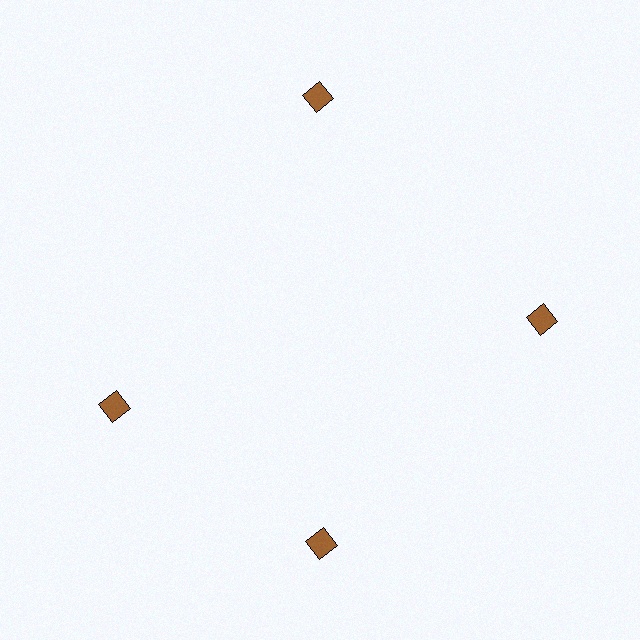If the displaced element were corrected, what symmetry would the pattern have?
It would have 4-fold rotational symmetry — the pattern would map onto itself every 90 degrees.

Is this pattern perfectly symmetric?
No. The 4 brown squares are arranged in a ring, but one element near the 9 o'clock position is rotated out of alignment along the ring, breaking the 4-fold rotational symmetry.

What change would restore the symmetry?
The symmetry would be restored by rotating it back into even spacing with its neighbors so that all 4 squares sit at equal angles and equal distance from the center.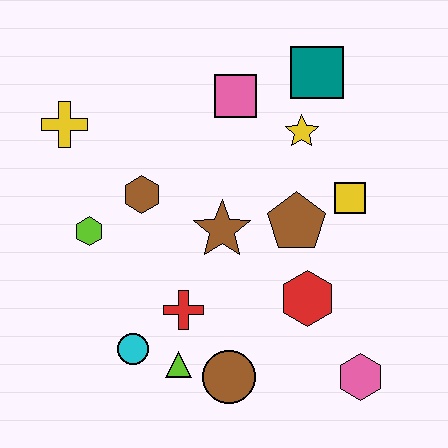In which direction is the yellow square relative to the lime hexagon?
The yellow square is to the right of the lime hexagon.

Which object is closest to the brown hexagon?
The lime hexagon is closest to the brown hexagon.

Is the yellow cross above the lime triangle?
Yes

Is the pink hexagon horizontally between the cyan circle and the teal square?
No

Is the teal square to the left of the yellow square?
Yes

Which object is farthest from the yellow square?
The yellow cross is farthest from the yellow square.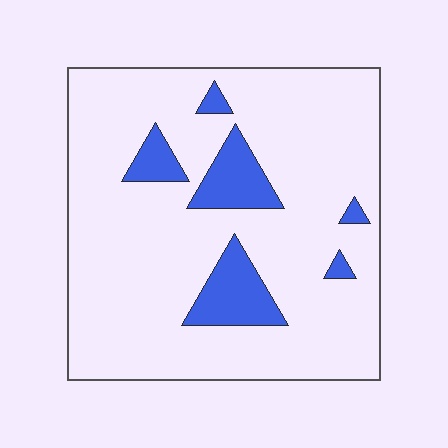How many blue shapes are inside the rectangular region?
6.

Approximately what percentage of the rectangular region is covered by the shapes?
Approximately 15%.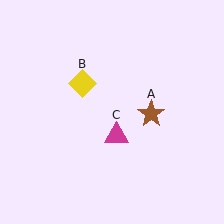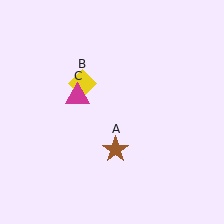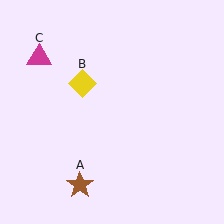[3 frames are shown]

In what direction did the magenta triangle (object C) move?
The magenta triangle (object C) moved up and to the left.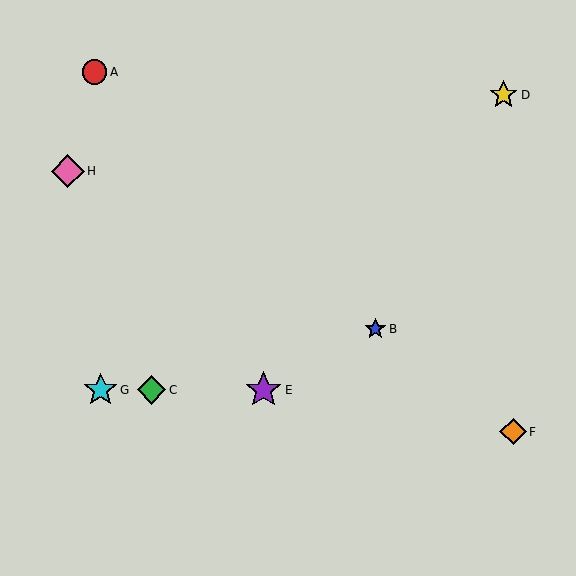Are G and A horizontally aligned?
No, G is at y≈390 and A is at y≈72.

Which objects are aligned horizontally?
Objects C, E, G are aligned horizontally.